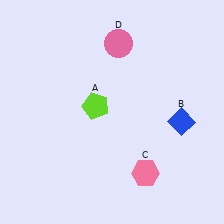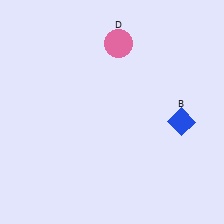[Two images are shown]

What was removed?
The pink hexagon (C), the lime pentagon (A) were removed in Image 2.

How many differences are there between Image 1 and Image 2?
There are 2 differences between the two images.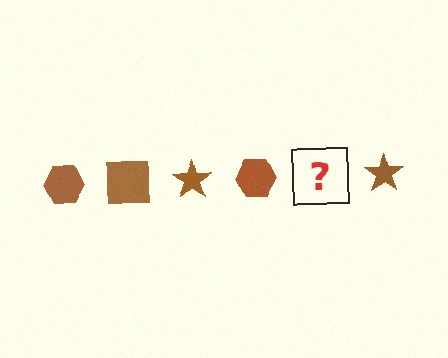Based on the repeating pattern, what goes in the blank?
The blank should be a brown square.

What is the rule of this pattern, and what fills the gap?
The rule is that the pattern cycles through hexagon, square, star shapes in brown. The gap should be filled with a brown square.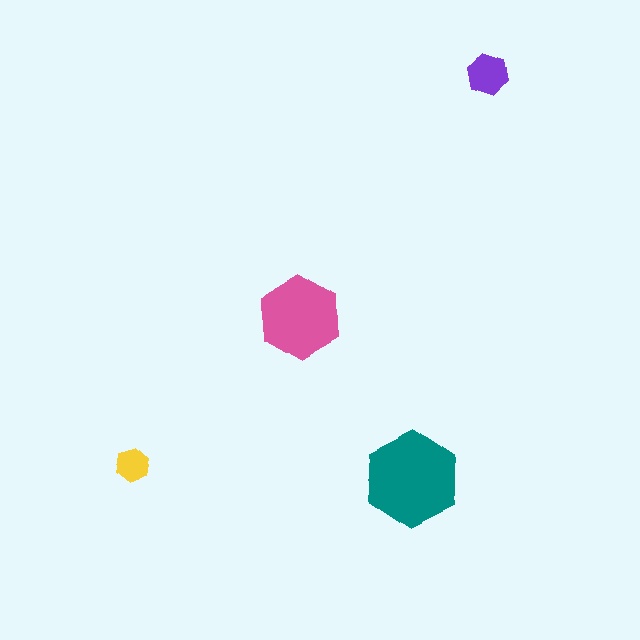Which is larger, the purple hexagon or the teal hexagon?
The teal one.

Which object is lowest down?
The teal hexagon is bottommost.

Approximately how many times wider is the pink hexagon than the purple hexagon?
About 2 times wider.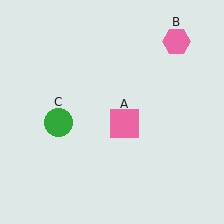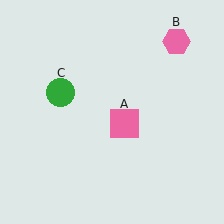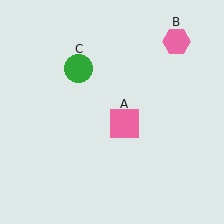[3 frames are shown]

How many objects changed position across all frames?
1 object changed position: green circle (object C).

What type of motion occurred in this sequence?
The green circle (object C) rotated clockwise around the center of the scene.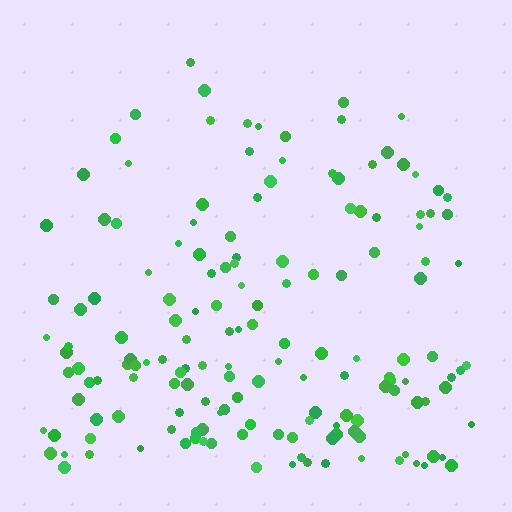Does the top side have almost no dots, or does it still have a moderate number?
Still a moderate number, just noticeably fewer than the bottom.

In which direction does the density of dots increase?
From top to bottom, with the bottom side densest.